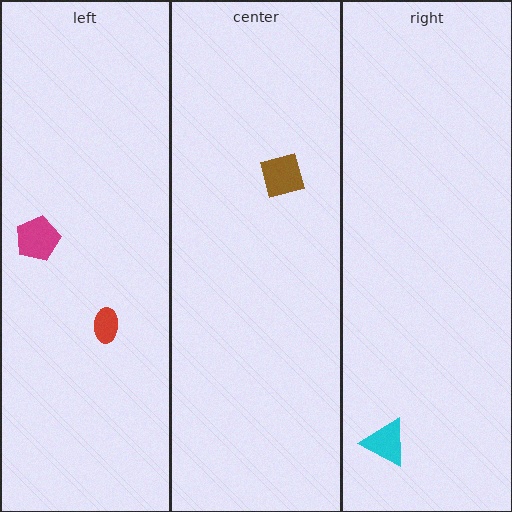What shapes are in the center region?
The brown diamond.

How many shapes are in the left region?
2.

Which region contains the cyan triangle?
The right region.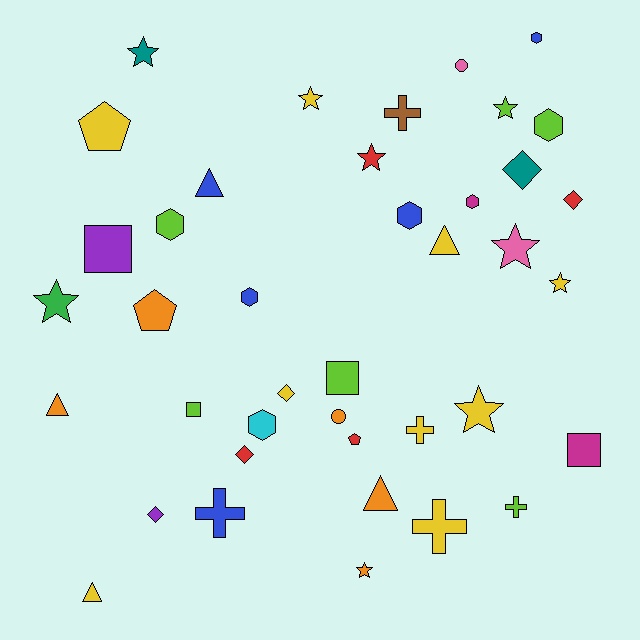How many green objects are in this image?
There is 1 green object.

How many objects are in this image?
There are 40 objects.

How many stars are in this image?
There are 9 stars.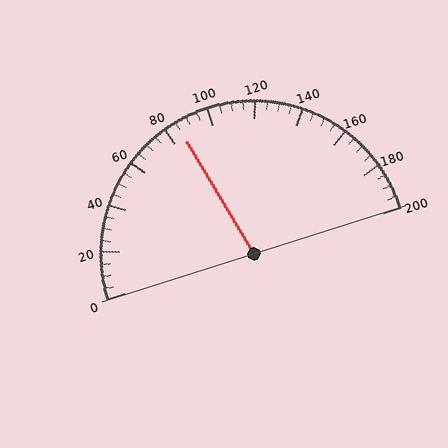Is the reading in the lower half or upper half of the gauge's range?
The reading is in the lower half of the range (0 to 200).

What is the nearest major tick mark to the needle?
The nearest major tick mark is 80.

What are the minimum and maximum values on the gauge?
The gauge ranges from 0 to 200.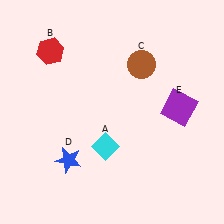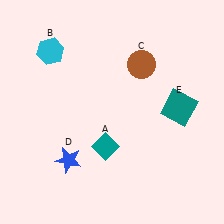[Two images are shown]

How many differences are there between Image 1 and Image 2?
There are 3 differences between the two images.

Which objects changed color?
A changed from cyan to teal. B changed from red to cyan. E changed from purple to teal.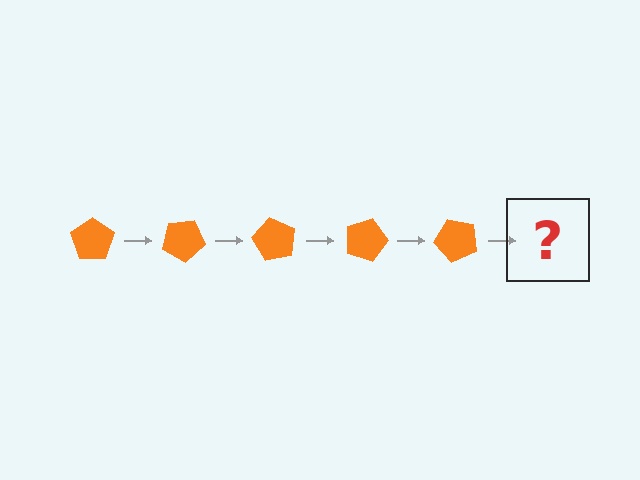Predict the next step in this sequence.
The next step is an orange pentagon rotated 150 degrees.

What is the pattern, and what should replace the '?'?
The pattern is that the pentagon rotates 30 degrees each step. The '?' should be an orange pentagon rotated 150 degrees.